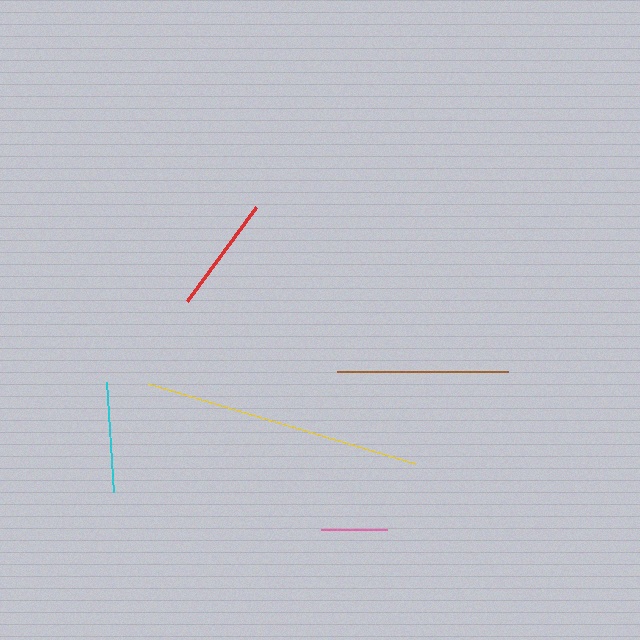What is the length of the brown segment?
The brown segment is approximately 171 pixels long.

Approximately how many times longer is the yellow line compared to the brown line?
The yellow line is approximately 1.6 times the length of the brown line.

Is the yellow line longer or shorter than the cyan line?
The yellow line is longer than the cyan line.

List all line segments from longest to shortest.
From longest to shortest: yellow, brown, red, cyan, pink.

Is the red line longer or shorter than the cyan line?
The red line is longer than the cyan line.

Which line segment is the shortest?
The pink line is the shortest at approximately 66 pixels.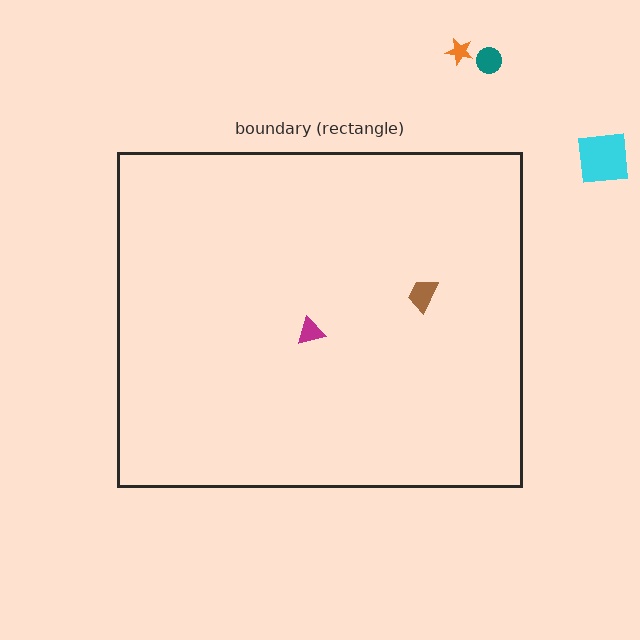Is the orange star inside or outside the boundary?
Outside.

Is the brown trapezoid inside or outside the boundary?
Inside.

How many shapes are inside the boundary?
2 inside, 3 outside.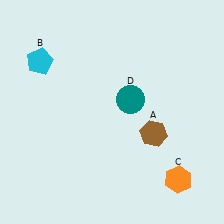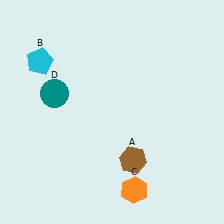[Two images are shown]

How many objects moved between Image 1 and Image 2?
3 objects moved between the two images.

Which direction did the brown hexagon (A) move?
The brown hexagon (A) moved down.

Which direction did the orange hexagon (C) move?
The orange hexagon (C) moved left.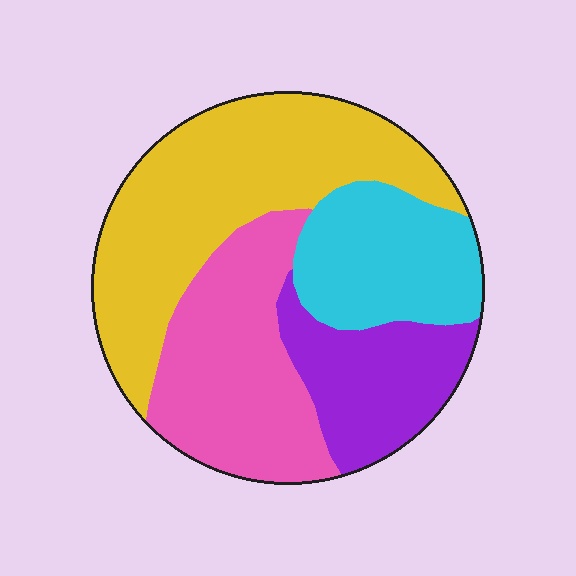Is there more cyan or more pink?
Pink.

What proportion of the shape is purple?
Purple takes up about one sixth (1/6) of the shape.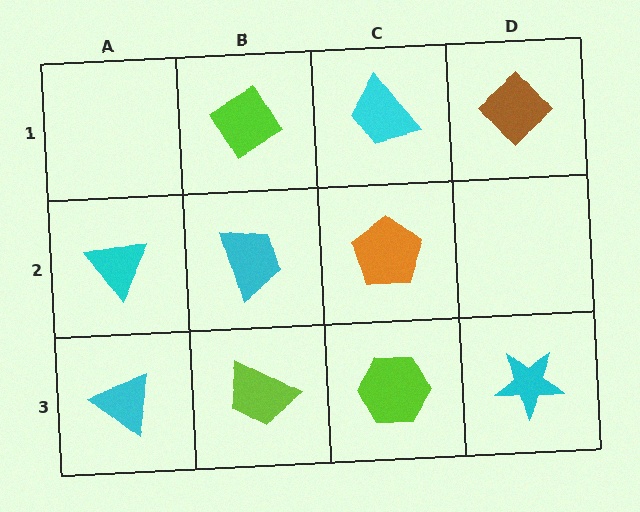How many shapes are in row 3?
4 shapes.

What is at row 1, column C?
A cyan trapezoid.